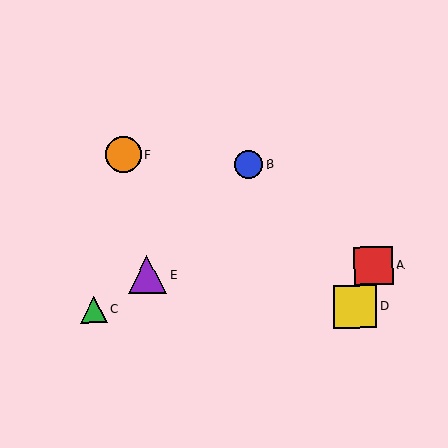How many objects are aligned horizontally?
2 objects (C, D) are aligned horizontally.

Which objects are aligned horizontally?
Objects C, D are aligned horizontally.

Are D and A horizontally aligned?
No, D is at y≈307 and A is at y≈266.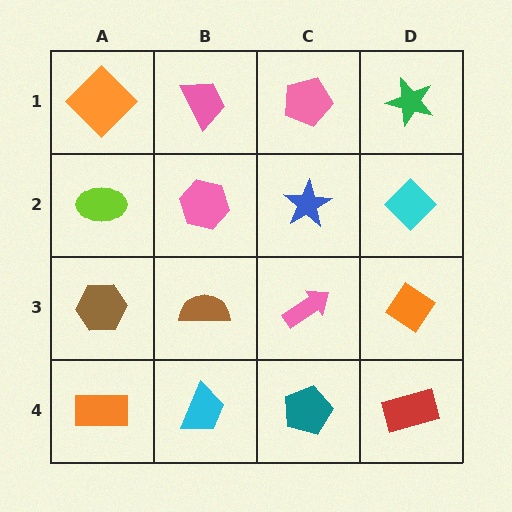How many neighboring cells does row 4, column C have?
3.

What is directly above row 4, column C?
A pink arrow.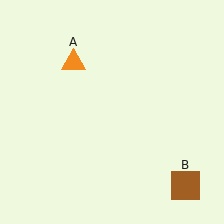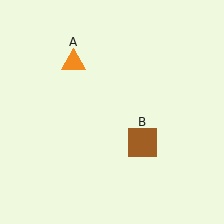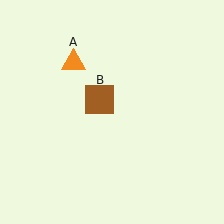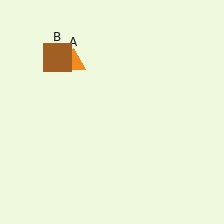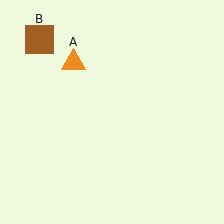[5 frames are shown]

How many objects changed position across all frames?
1 object changed position: brown square (object B).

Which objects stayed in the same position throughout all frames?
Orange triangle (object A) remained stationary.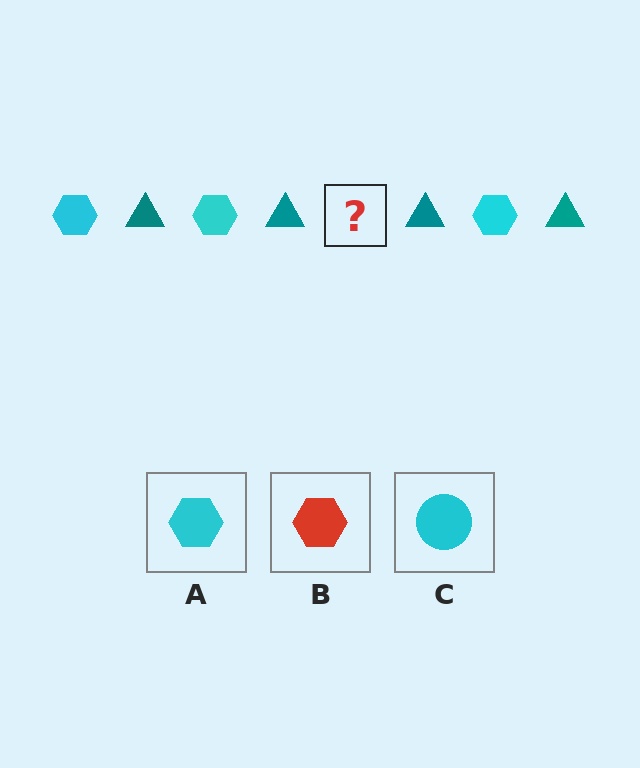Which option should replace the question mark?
Option A.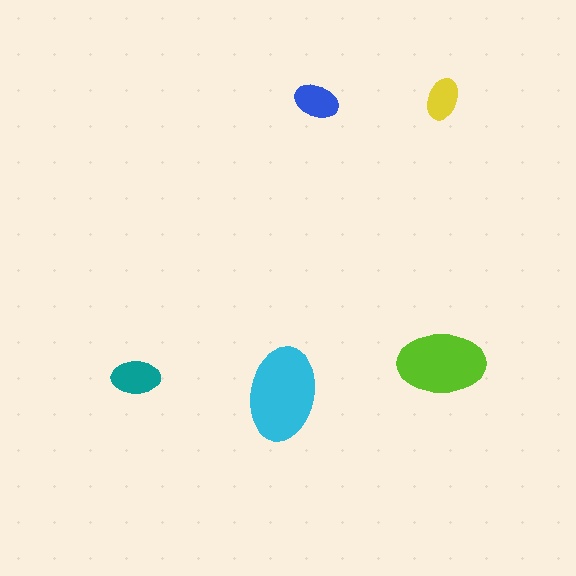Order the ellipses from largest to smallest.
the cyan one, the lime one, the teal one, the blue one, the yellow one.